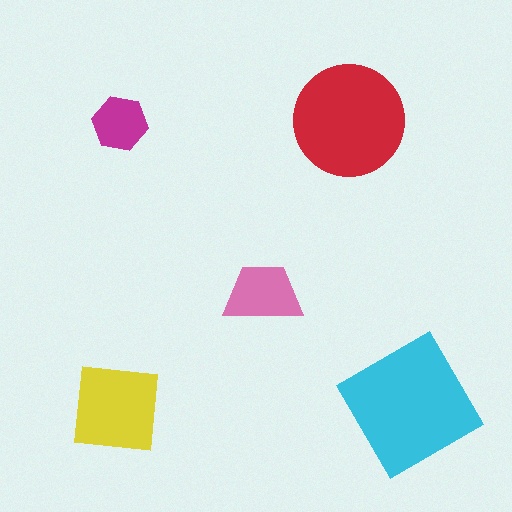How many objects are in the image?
There are 5 objects in the image.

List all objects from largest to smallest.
The cyan diamond, the red circle, the yellow square, the pink trapezoid, the magenta hexagon.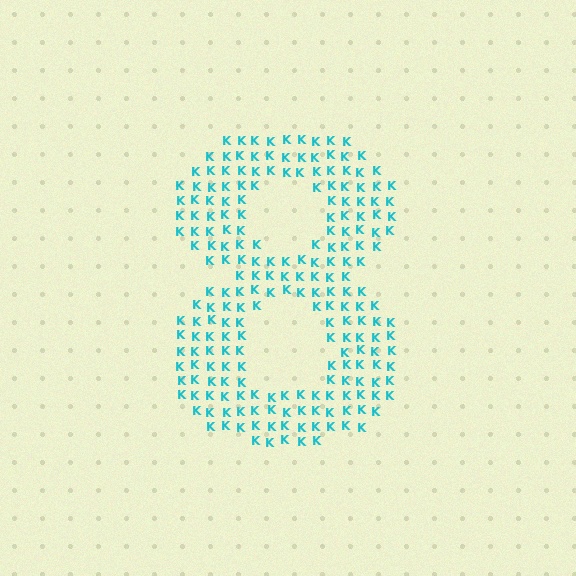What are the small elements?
The small elements are letter K's.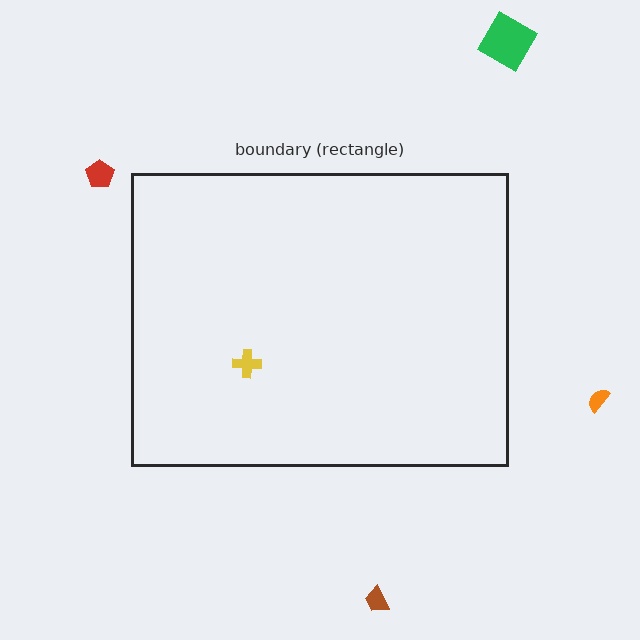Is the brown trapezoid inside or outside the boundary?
Outside.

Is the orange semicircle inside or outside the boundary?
Outside.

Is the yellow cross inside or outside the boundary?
Inside.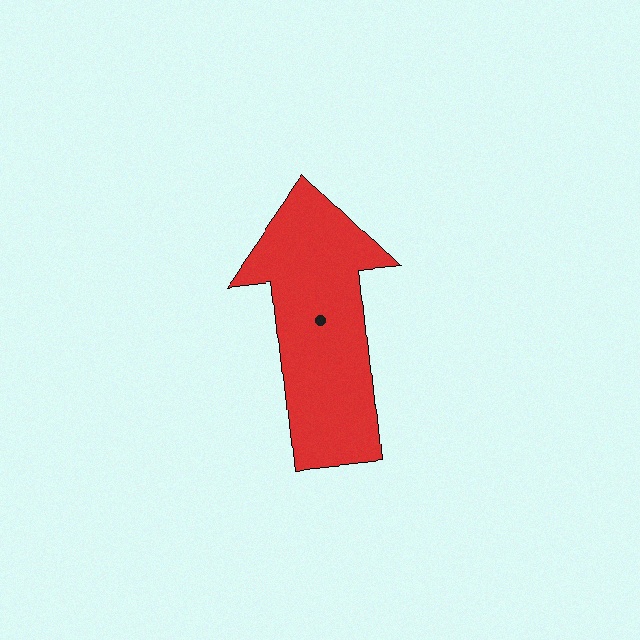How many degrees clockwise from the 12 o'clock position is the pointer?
Approximately 354 degrees.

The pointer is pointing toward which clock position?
Roughly 12 o'clock.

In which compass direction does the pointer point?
North.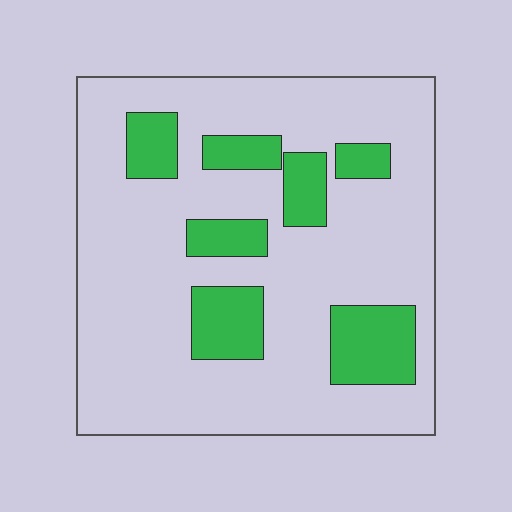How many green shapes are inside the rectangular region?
7.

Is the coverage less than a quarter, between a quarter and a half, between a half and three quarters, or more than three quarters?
Less than a quarter.